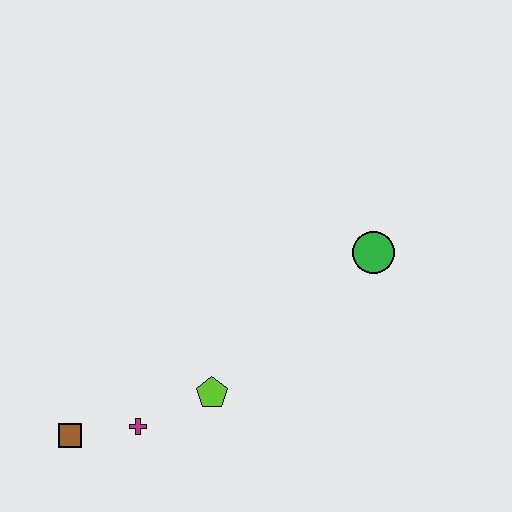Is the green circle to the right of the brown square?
Yes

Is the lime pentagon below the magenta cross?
No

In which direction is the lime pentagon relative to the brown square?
The lime pentagon is to the right of the brown square.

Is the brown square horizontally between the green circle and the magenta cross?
No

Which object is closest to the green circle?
The lime pentagon is closest to the green circle.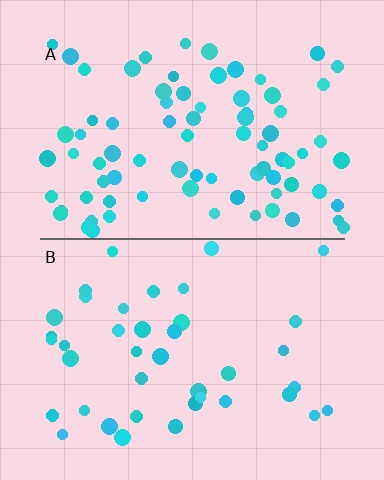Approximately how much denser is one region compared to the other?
Approximately 2.0× — region A over region B.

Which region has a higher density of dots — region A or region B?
A (the top).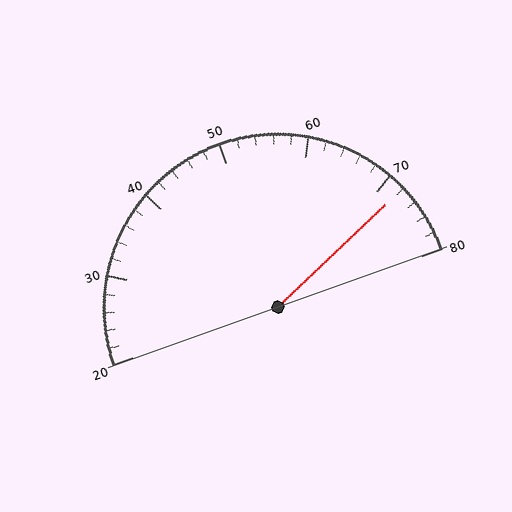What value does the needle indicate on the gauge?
The needle indicates approximately 72.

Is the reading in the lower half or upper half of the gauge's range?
The reading is in the upper half of the range (20 to 80).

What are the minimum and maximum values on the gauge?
The gauge ranges from 20 to 80.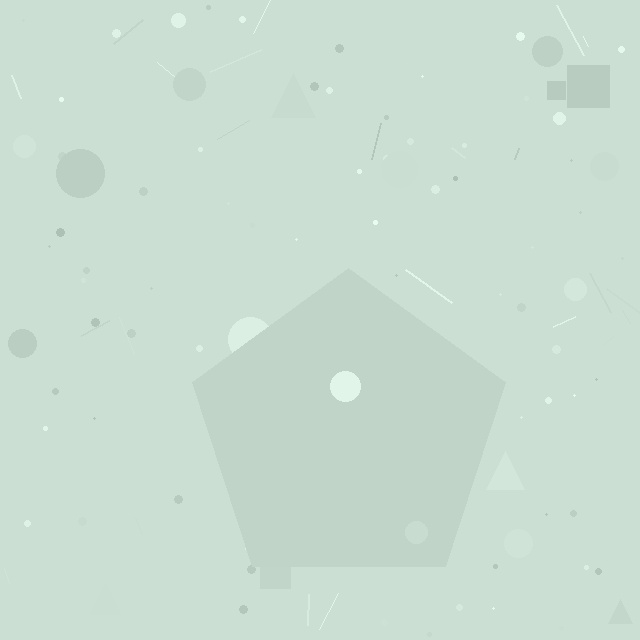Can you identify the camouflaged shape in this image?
The camouflaged shape is a pentagon.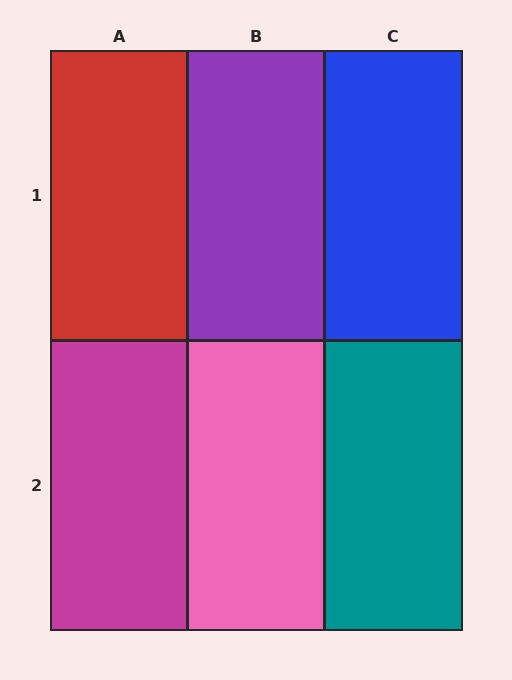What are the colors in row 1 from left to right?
Red, purple, blue.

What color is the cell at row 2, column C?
Teal.